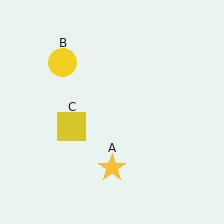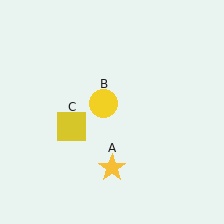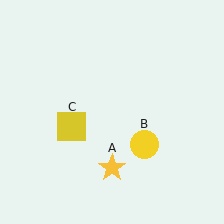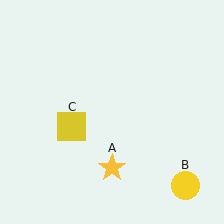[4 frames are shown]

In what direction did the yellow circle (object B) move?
The yellow circle (object B) moved down and to the right.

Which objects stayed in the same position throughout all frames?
Yellow star (object A) and yellow square (object C) remained stationary.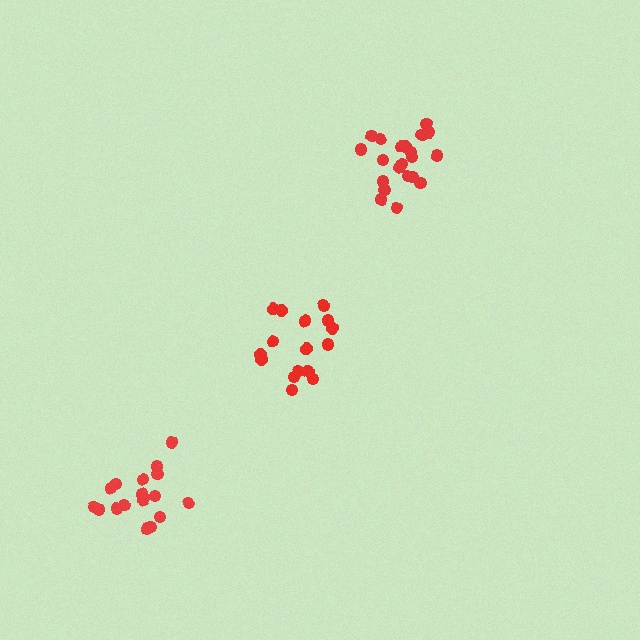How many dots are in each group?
Group 1: 16 dots, Group 2: 21 dots, Group 3: 18 dots (55 total).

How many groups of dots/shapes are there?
There are 3 groups.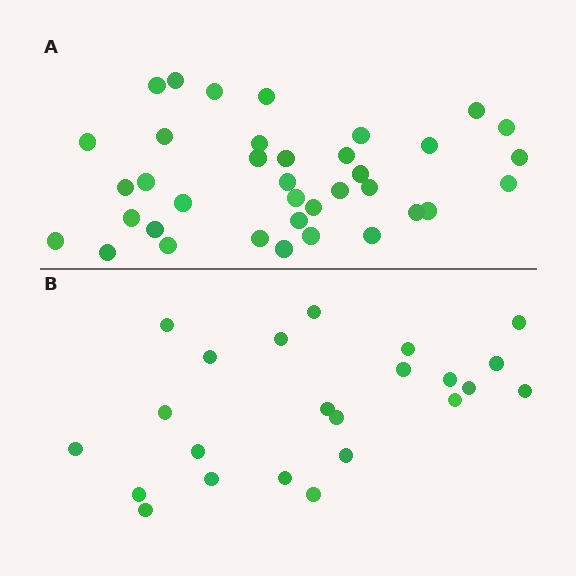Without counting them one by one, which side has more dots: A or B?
Region A (the top region) has more dots.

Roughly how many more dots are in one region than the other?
Region A has approximately 15 more dots than region B.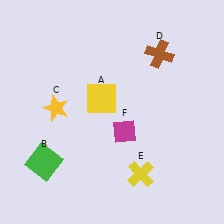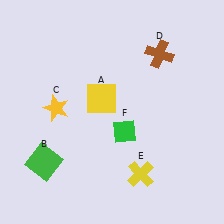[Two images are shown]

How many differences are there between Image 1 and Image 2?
There is 1 difference between the two images.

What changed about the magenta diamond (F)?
In Image 1, F is magenta. In Image 2, it changed to green.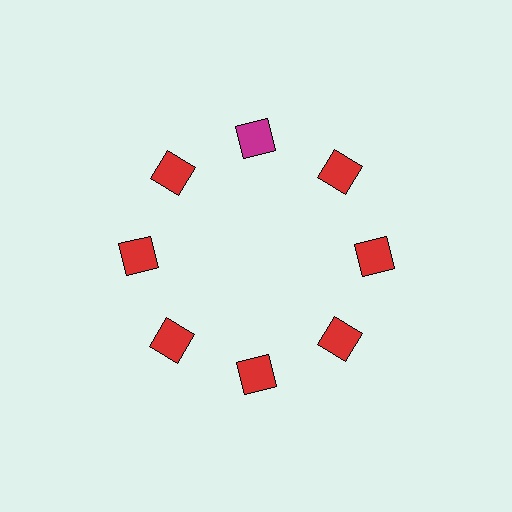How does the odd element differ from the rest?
It has a different color: magenta instead of red.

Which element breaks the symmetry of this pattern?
The magenta square at roughly the 12 o'clock position breaks the symmetry. All other shapes are red squares.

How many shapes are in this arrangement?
There are 8 shapes arranged in a ring pattern.